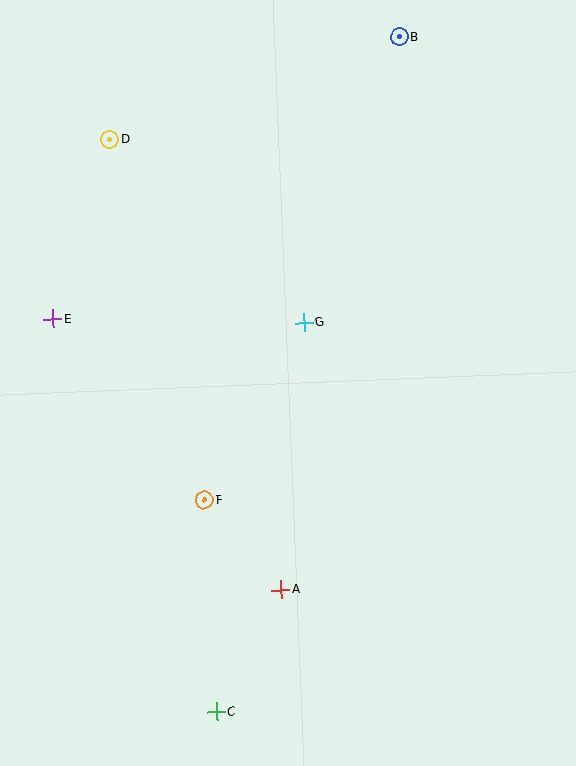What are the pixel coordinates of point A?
Point A is at (281, 590).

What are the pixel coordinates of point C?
Point C is at (216, 712).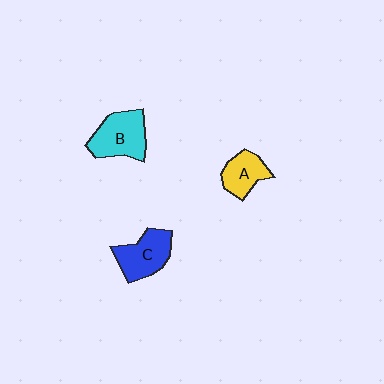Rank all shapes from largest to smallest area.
From largest to smallest: B (cyan), C (blue), A (yellow).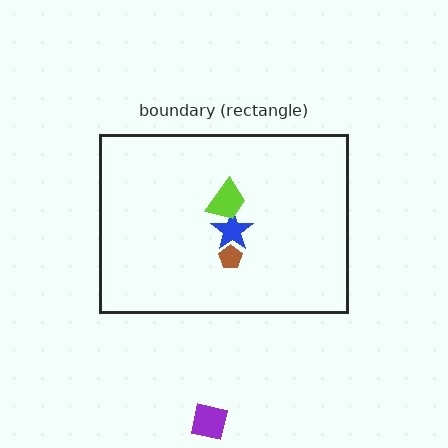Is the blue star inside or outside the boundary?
Inside.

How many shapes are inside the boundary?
3 inside, 1 outside.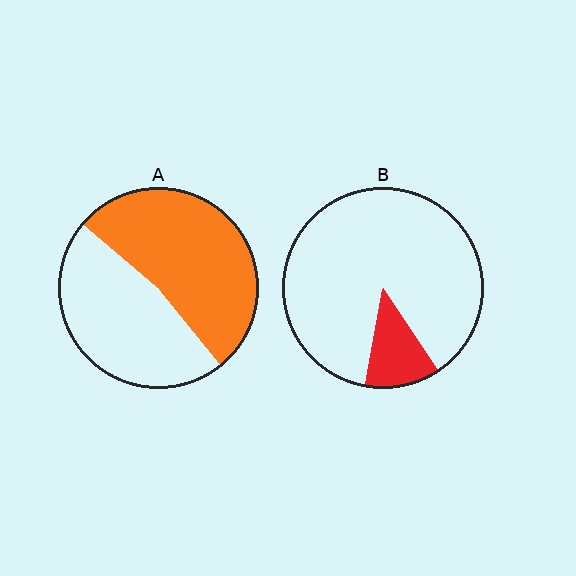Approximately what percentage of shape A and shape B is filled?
A is approximately 55% and B is approximately 15%.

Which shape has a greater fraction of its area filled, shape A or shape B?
Shape A.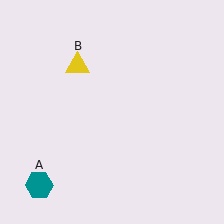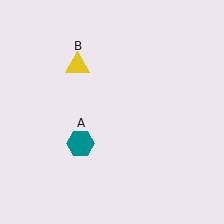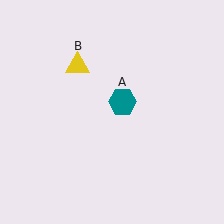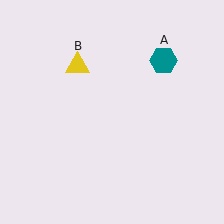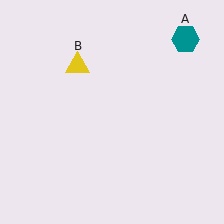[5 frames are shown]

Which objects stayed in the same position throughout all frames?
Yellow triangle (object B) remained stationary.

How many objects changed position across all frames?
1 object changed position: teal hexagon (object A).